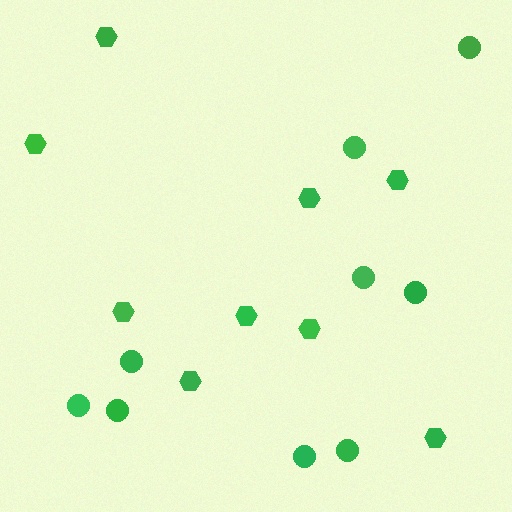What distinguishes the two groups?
There are 2 groups: one group of hexagons (9) and one group of circles (9).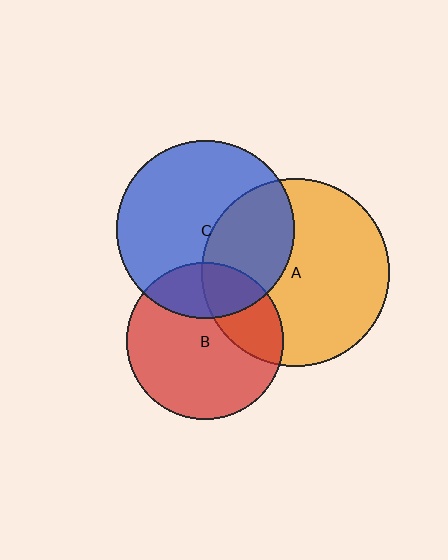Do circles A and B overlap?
Yes.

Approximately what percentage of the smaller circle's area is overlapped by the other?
Approximately 25%.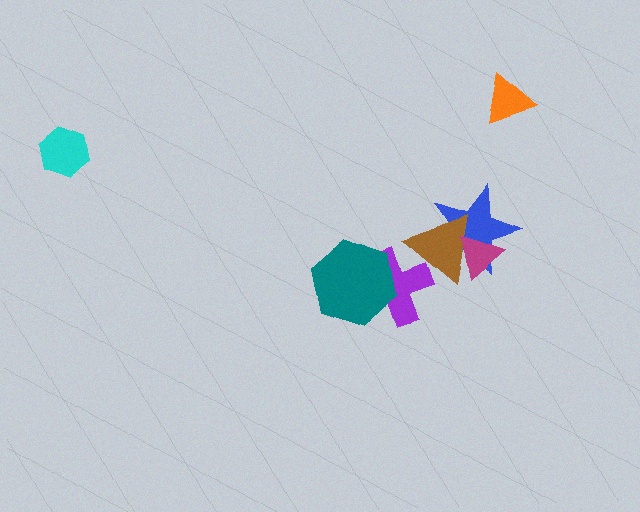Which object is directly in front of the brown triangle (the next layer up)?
The magenta triangle is directly in front of the brown triangle.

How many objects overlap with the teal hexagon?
1 object overlaps with the teal hexagon.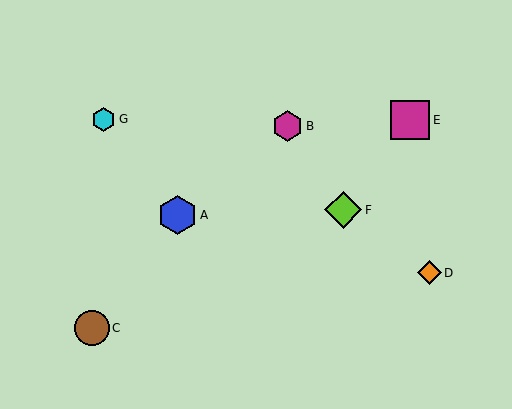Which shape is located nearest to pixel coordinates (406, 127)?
The magenta square (labeled E) at (410, 120) is nearest to that location.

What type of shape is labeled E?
Shape E is a magenta square.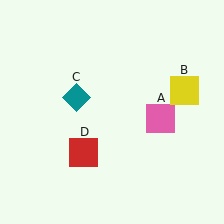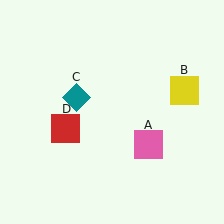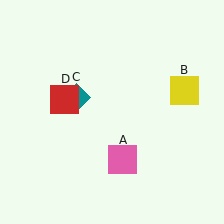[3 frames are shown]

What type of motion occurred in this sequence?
The pink square (object A), red square (object D) rotated clockwise around the center of the scene.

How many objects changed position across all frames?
2 objects changed position: pink square (object A), red square (object D).